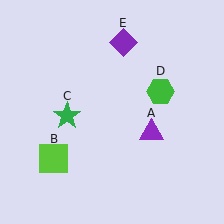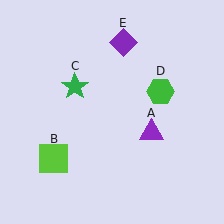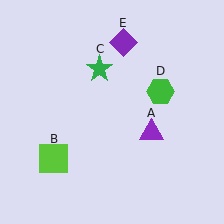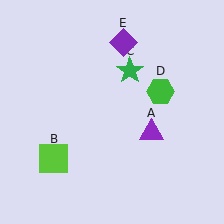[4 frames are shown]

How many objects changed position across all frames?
1 object changed position: green star (object C).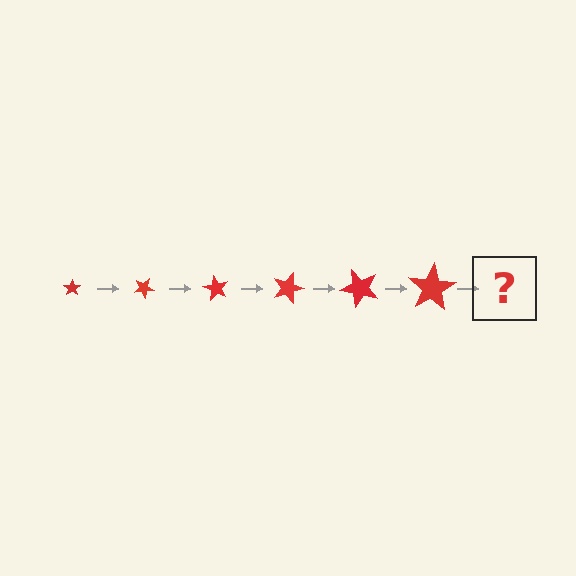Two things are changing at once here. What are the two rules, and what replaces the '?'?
The two rules are that the star grows larger each step and it rotates 30 degrees each step. The '?' should be a star, larger than the previous one and rotated 180 degrees from the start.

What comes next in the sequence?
The next element should be a star, larger than the previous one and rotated 180 degrees from the start.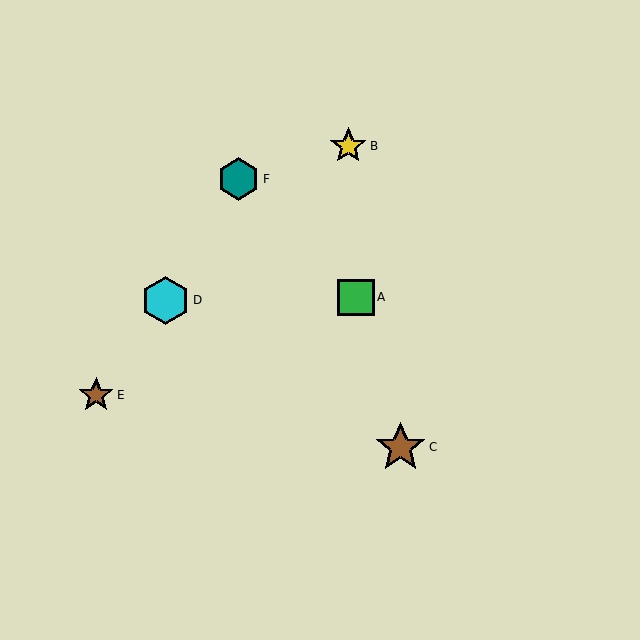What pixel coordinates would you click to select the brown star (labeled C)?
Click at (400, 447) to select the brown star C.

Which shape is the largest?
The brown star (labeled C) is the largest.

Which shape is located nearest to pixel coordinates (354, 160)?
The yellow star (labeled B) at (348, 146) is nearest to that location.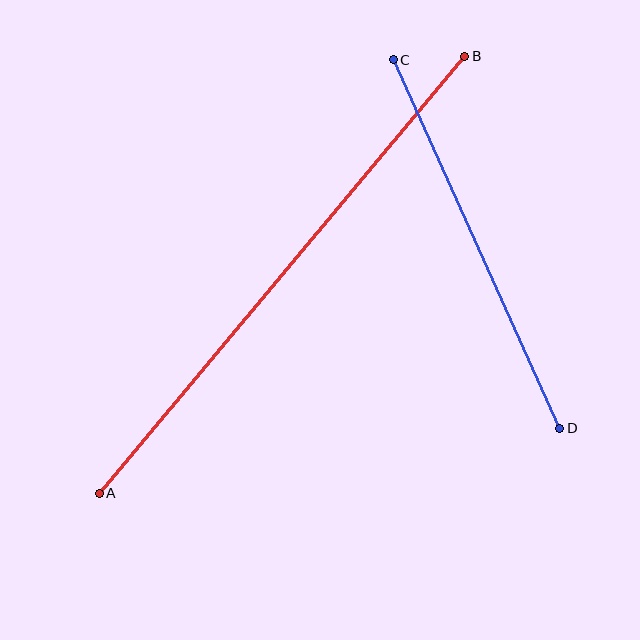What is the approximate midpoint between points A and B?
The midpoint is at approximately (282, 275) pixels.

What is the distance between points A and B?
The distance is approximately 570 pixels.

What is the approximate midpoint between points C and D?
The midpoint is at approximately (476, 244) pixels.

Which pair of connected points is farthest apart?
Points A and B are farthest apart.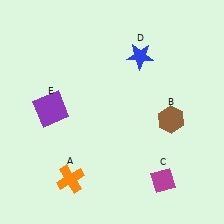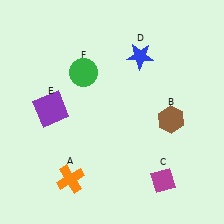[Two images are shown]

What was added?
A green circle (F) was added in Image 2.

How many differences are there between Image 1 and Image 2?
There is 1 difference between the two images.